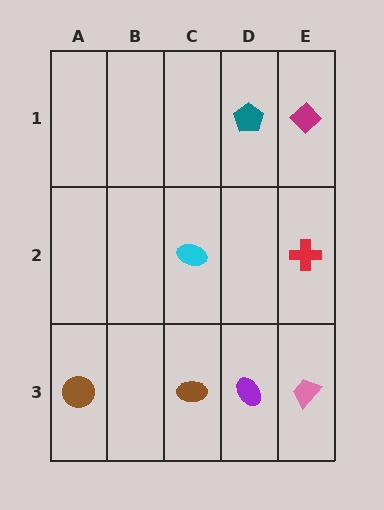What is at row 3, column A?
A brown circle.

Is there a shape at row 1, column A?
No, that cell is empty.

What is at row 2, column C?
A cyan ellipse.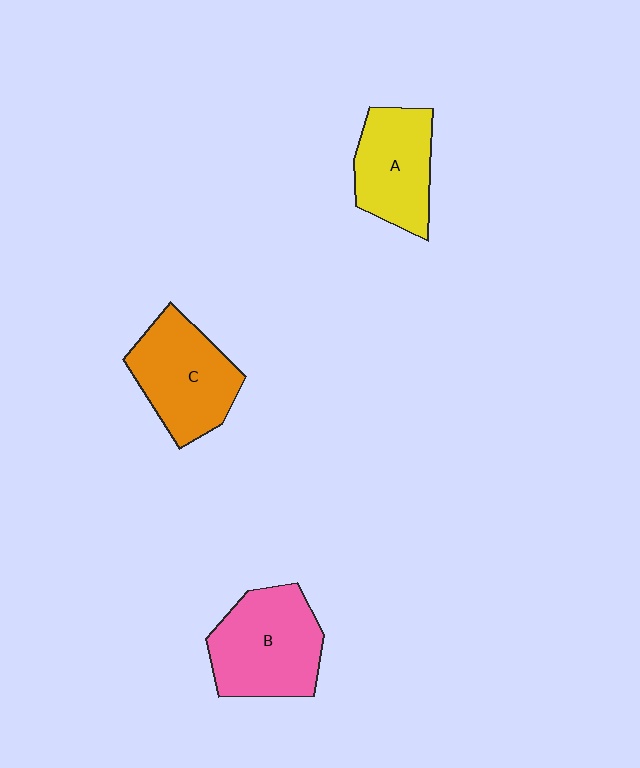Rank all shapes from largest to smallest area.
From largest to smallest: B (pink), C (orange), A (yellow).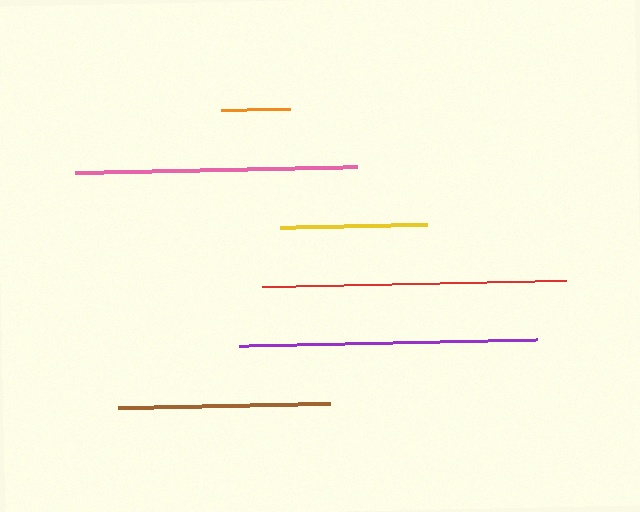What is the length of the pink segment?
The pink segment is approximately 282 pixels long.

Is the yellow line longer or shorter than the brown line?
The brown line is longer than the yellow line.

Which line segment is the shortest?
The orange line is the shortest at approximately 70 pixels.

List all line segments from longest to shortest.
From longest to shortest: red, purple, pink, brown, yellow, orange.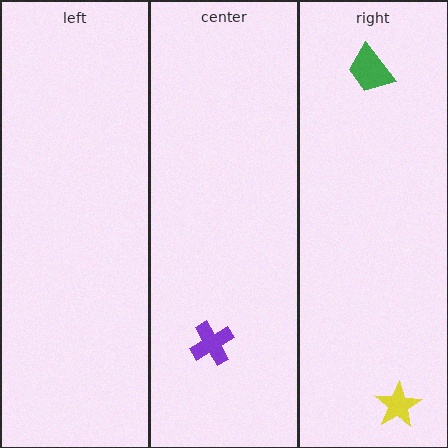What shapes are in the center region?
The purple cross.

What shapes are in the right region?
The yellow star, the green trapezoid.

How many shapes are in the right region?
2.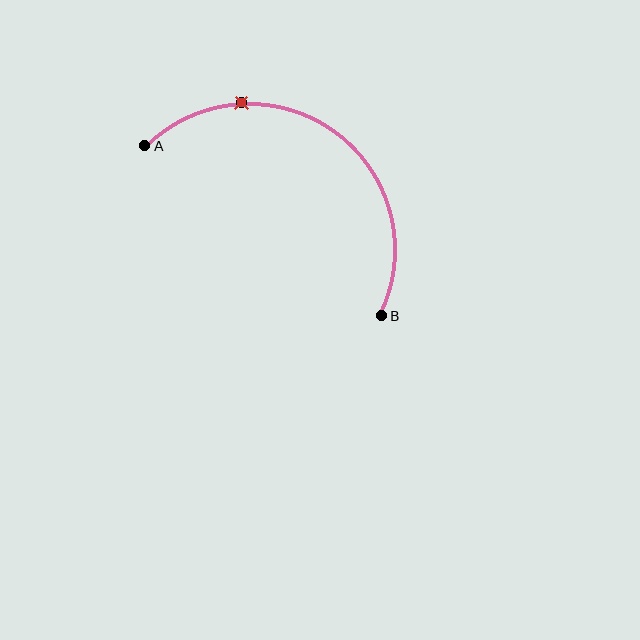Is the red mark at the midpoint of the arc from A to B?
No. The red mark lies on the arc but is closer to endpoint A. The arc midpoint would be at the point on the curve equidistant along the arc from both A and B.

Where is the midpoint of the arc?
The arc midpoint is the point on the curve farthest from the straight line joining A and B. It sits above and to the right of that line.